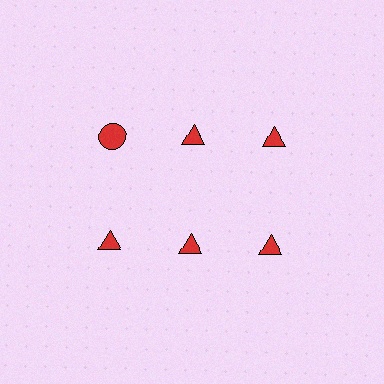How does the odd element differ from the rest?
It has a different shape: circle instead of triangle.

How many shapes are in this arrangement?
There are 6 shapes arranged in a grid pattern.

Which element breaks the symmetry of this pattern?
The red circle in the top row, leftmost column breaks the symmetry. All other shapes are red triangles.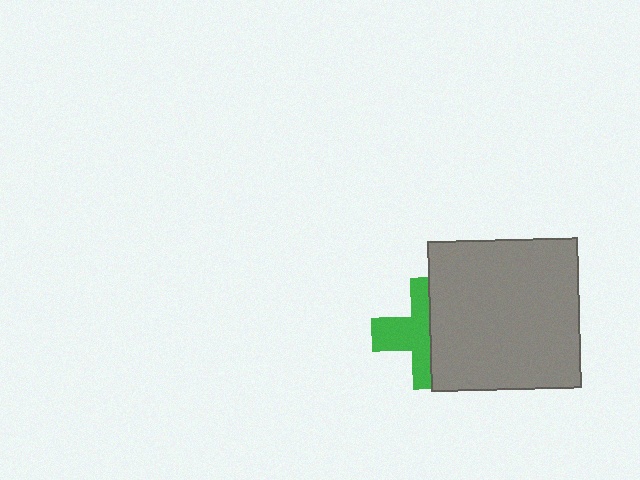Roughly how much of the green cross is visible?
About half of it is visible (roughly 52%).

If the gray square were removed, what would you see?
You would see the complete green cross.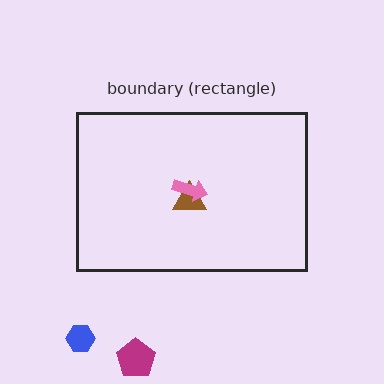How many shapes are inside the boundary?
2 inside, 2 outside.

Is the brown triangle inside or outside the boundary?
Inside.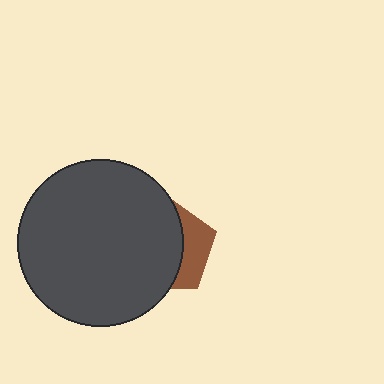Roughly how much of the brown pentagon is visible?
A small part of it is visible (roughly 33%).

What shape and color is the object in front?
The object in front is a dark gray circle.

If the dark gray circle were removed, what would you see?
You would see the complete brown pentagon.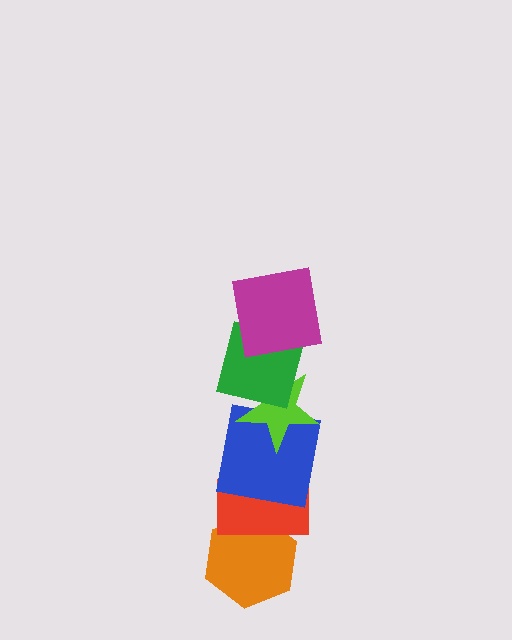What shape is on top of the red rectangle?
The blue square is on top of the red rectangle.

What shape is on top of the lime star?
The green square is on top of the lime star.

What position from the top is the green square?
The green square is 2nd from the top.